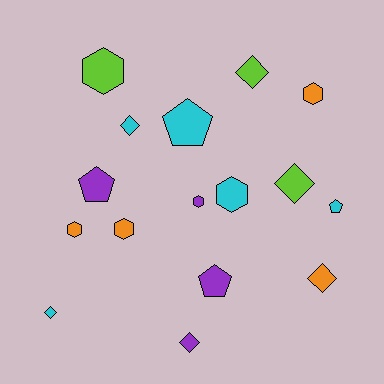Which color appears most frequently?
Cyan, with 5 objects.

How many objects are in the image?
There are 16 objects.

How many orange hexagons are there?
There are 3 orange hexagons.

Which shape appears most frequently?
Diamond, with 6 objects.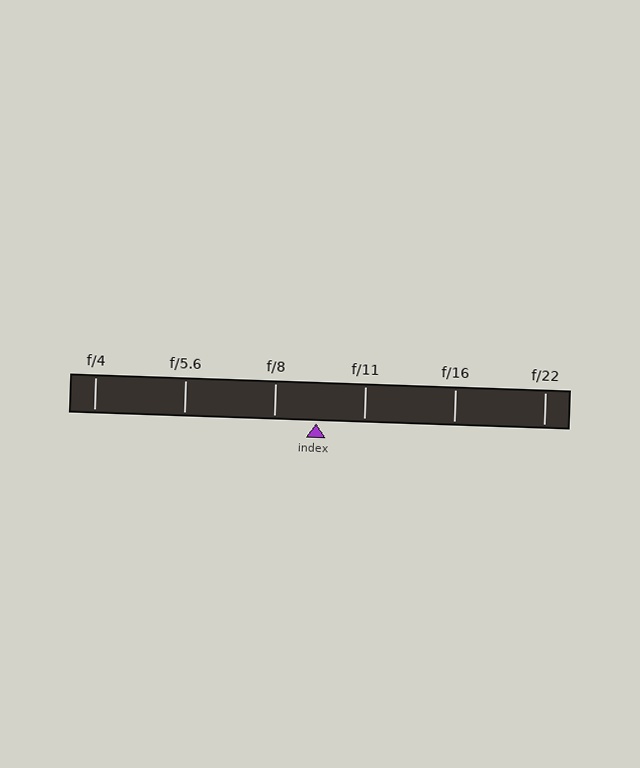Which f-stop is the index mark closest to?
The index mark is closest to f/8.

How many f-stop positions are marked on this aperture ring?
There are 6 f-stop positions marked.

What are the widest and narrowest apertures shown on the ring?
The widest aperture shown is f/4 and the narrowest is f/22.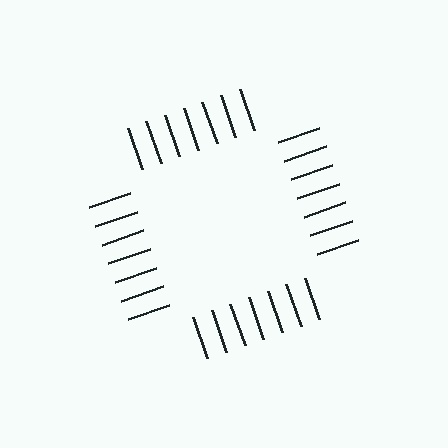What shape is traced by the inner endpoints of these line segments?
An illusory square — the line segments terminate on its edges but no continuous stroke is drawn.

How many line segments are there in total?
28 — 7 along each of the 4 edges.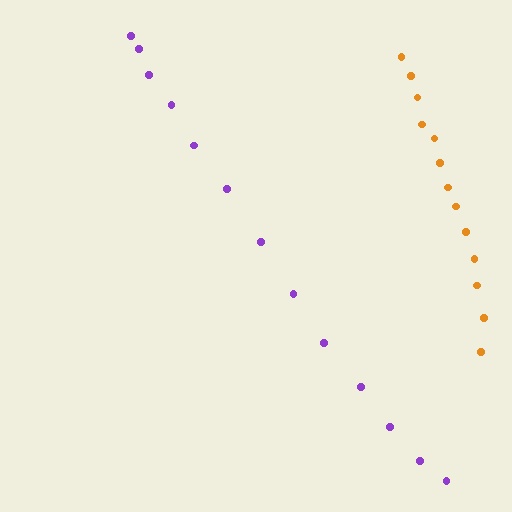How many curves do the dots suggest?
There are 2 distinct paths.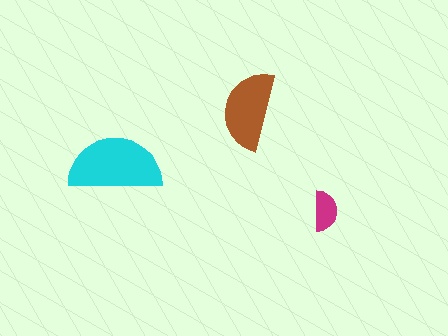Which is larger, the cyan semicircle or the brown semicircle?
The cyan one.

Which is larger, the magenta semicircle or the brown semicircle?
The brown one.